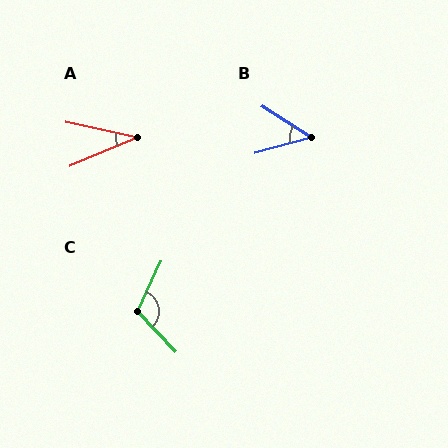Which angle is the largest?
C, at approximately 111 degrees.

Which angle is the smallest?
A, at approximately 35 degrees.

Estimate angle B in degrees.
Approximately 48 degrees.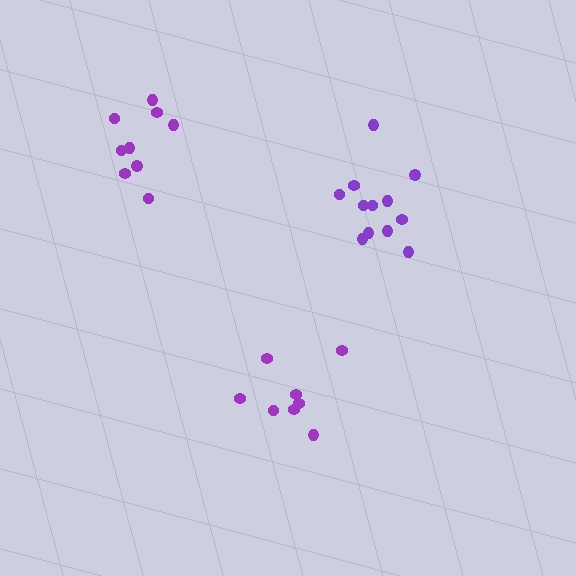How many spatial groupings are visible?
There are 3 spatial groupings.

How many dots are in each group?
Group 1: 12 dots, Group 2: 8 dots, Group 3: 9 dots (29 total).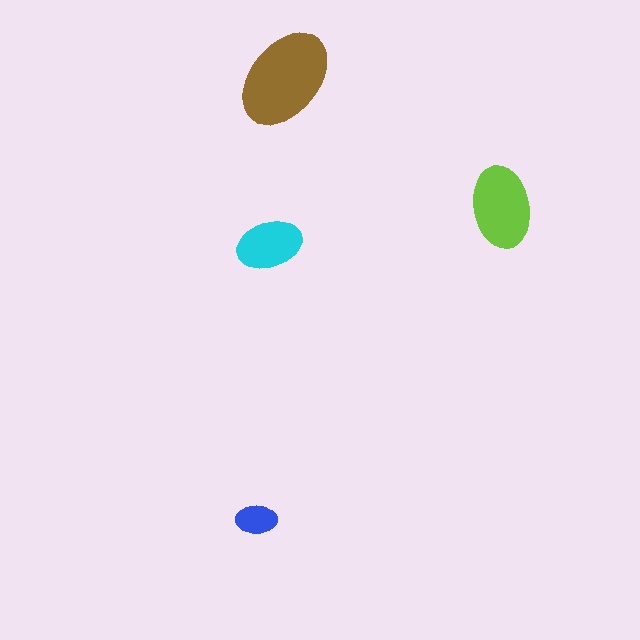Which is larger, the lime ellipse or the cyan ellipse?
The lime one.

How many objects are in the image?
There are 4 objects in the image.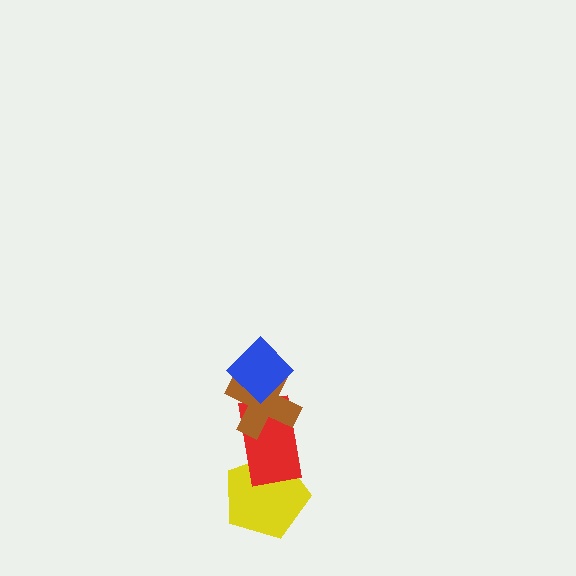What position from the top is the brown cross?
The brown cross is 2nd from the top.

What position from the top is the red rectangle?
The red rectangle is 3rd from the top.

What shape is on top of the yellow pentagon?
The red rectangle is on top of the yellow pentagon.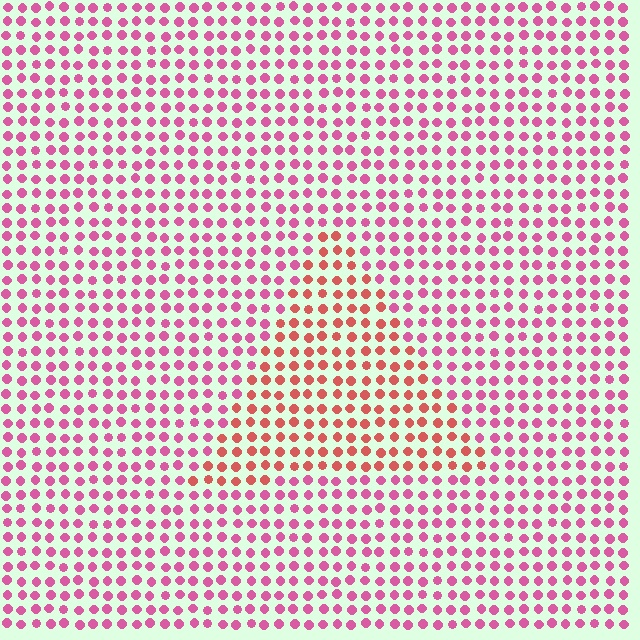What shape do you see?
I see a triangle.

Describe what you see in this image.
The image is filled with small pink elements in a uniform arrangement. A triangle-shaped region is visible where the elements are tinted to a slightly different hue, forming a subtle color boundary.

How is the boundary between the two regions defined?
The boundary is defined purely by a slight shift in hue (about 34 degrees). Spacing, size, and orientation are identical on both sides.